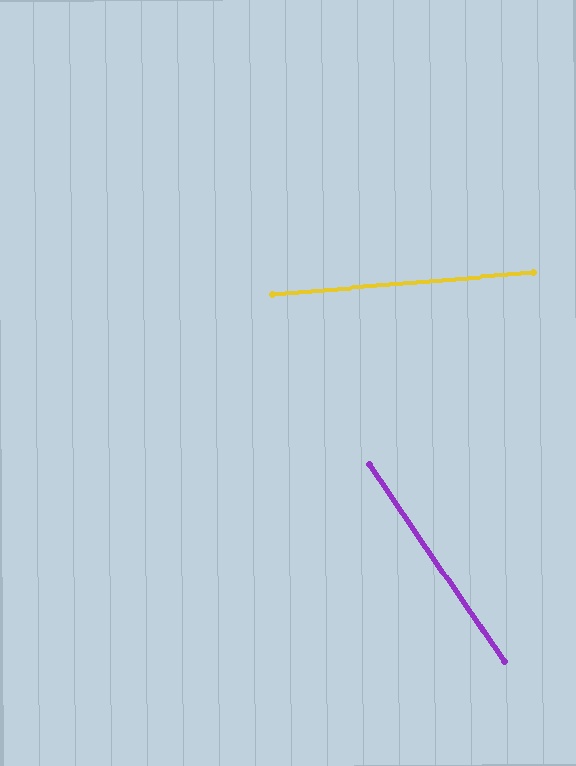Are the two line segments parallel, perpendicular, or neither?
Neither parallel nor perpendicular — they differ by about 60°.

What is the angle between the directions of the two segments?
Approximately 60 degrees.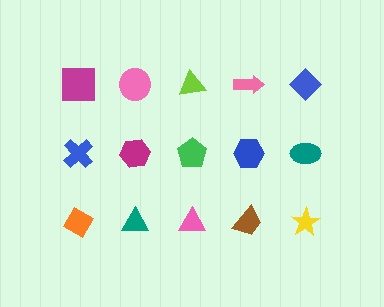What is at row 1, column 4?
A pink arrow.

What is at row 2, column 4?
A blue hexagon.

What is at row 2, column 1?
A blue cross.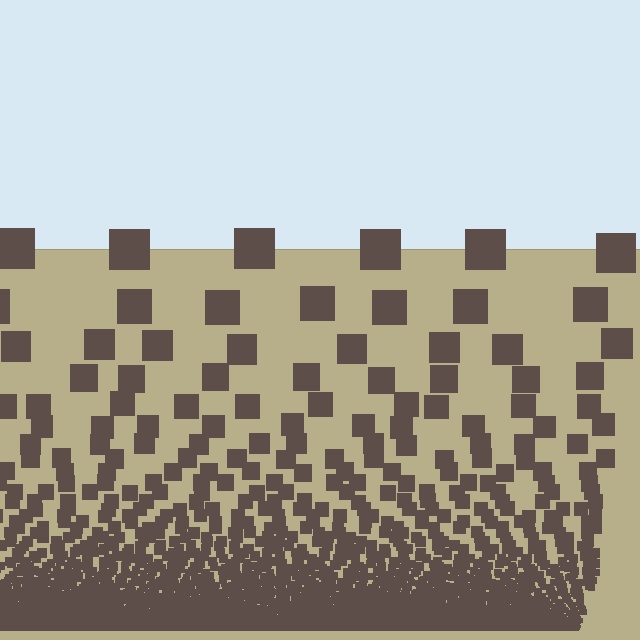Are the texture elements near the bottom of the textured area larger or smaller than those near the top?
Smaller. The gradient is inverted — elements near the bottom are smaller and denser.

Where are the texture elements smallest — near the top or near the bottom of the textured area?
Near the bottom.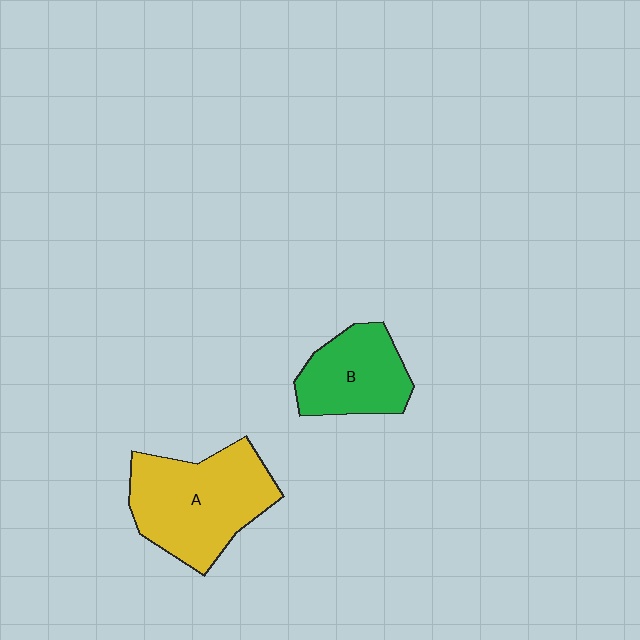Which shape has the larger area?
Shape A (yellow).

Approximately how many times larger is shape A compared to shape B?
Approximately 1.5 times.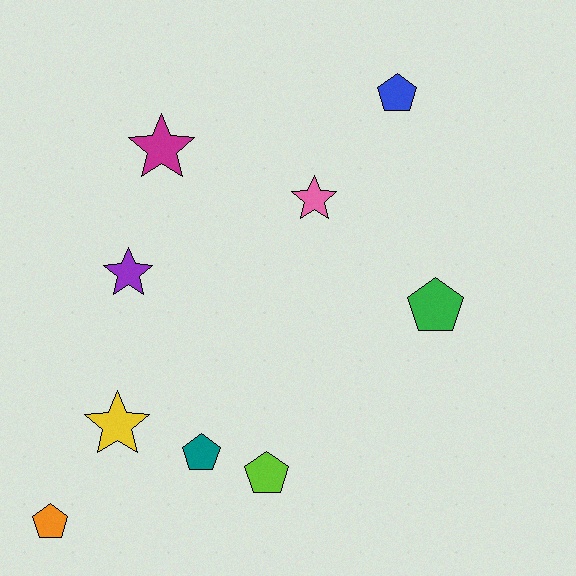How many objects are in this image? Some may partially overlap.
There are 9 objects.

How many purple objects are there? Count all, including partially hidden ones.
There is 1 purple object.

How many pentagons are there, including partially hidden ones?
There are 5 pentagons.